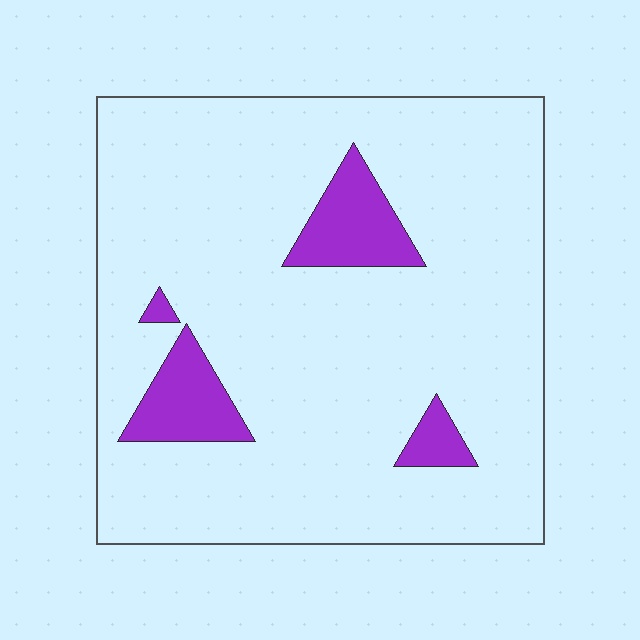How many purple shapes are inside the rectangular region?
4.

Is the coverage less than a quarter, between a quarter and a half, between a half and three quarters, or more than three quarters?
Less than a quarter.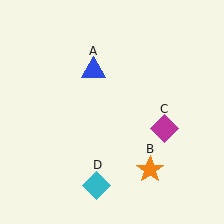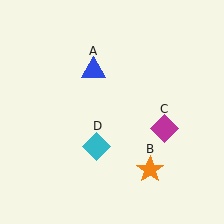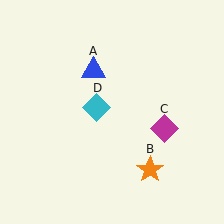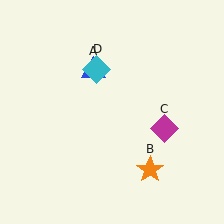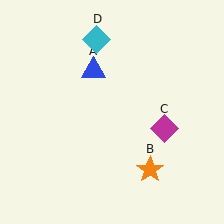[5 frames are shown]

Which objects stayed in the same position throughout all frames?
Blue triangle (object A) and orange star (object B) and magenta diamond (object C) remained stationary.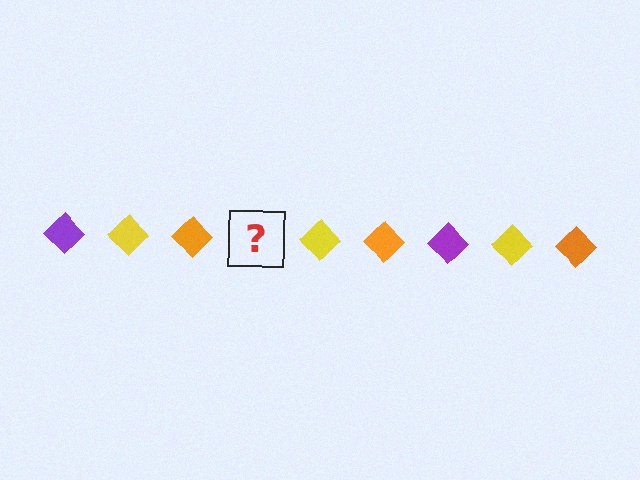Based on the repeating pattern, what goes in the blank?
The blank should be a purple diamond.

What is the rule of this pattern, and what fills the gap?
The rule is that the pattern cycles through purple, yellow, orange diamonds. The gap should be filled with a purple diamond.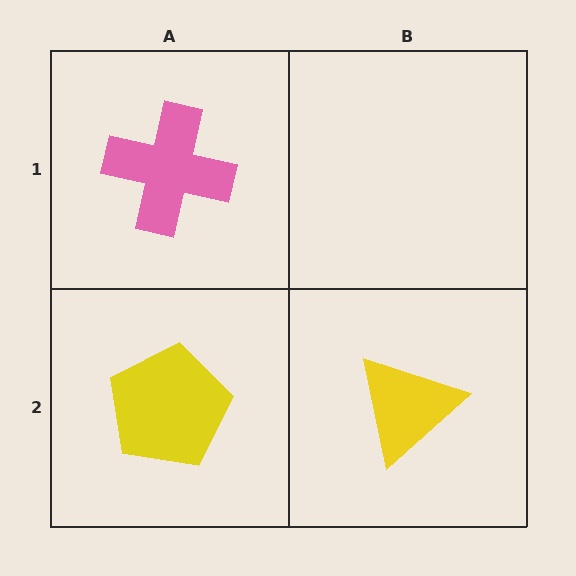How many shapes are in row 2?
2 shapes.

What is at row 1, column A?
A pink cross.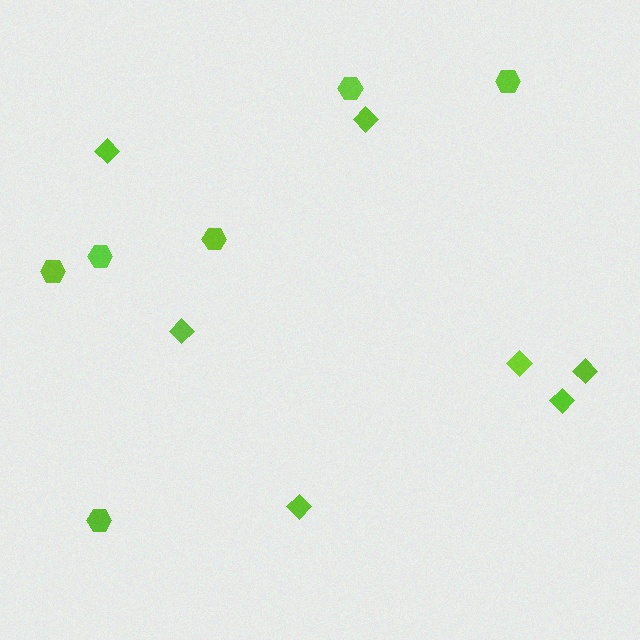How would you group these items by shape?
There are 2 groups: one group of diamonds (7) and one group of hexagons (6).